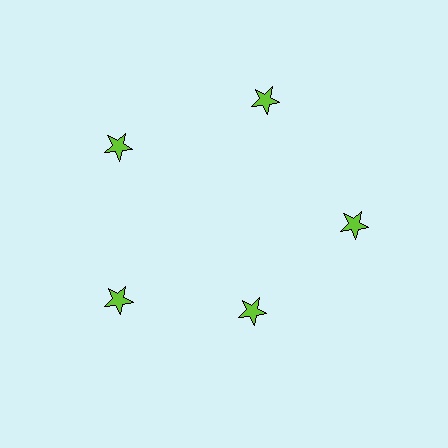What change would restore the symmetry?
The symmetry would be restored by moving it outward, back onto the ring so that all 5 stars sit at equal angles and equal distance from the center.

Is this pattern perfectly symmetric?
No. The 5 lime stars are arranged in a ring, but one element near the 5 o'clock position is pulled inward toward the center, breaking the 5-fold rotational symmetry.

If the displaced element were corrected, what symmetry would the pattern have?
It would have 5-fold rotational symmetry — the pattern would map onto itself every 72 degrees.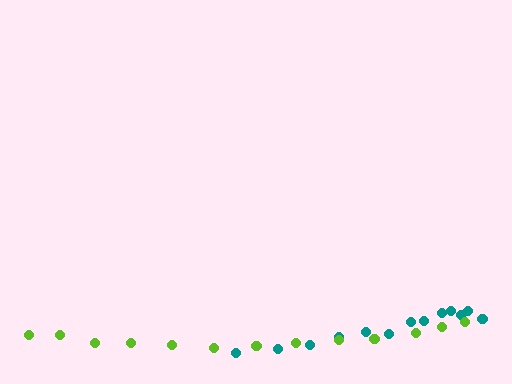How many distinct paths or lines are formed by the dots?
There are 2 distinct paths.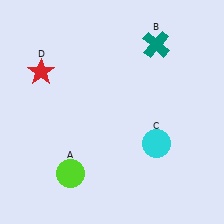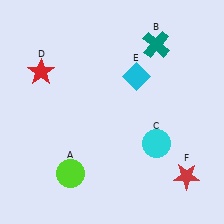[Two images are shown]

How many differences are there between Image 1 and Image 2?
There are 2 differences between the two images.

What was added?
A cyan diamond (E), a red star (F) were added in Image 2.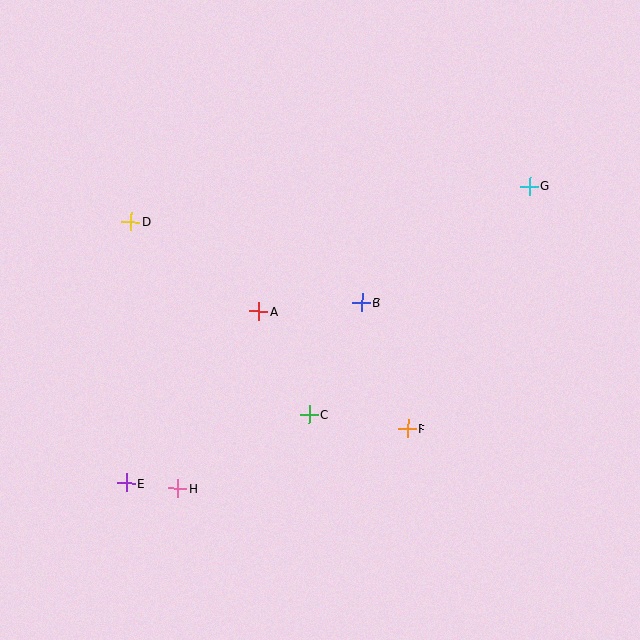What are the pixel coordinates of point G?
Point G is at (530, 186).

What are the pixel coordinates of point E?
Point E is at (126, 483).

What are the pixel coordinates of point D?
Point D is at (131, 222).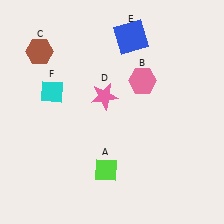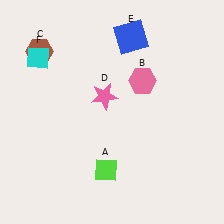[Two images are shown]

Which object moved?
The cyan diamond (F) moved up.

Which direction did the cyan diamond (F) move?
The cyan diamond (F) moved up.